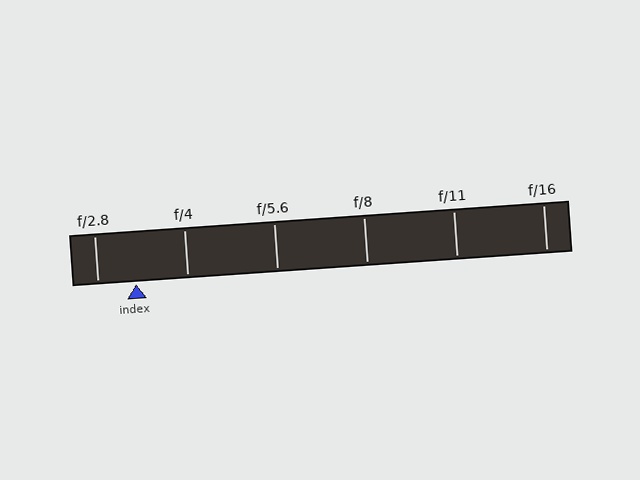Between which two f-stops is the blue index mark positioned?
The index mark is between f/2.8 and f/4.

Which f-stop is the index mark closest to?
The index mark is closest to f/2.8.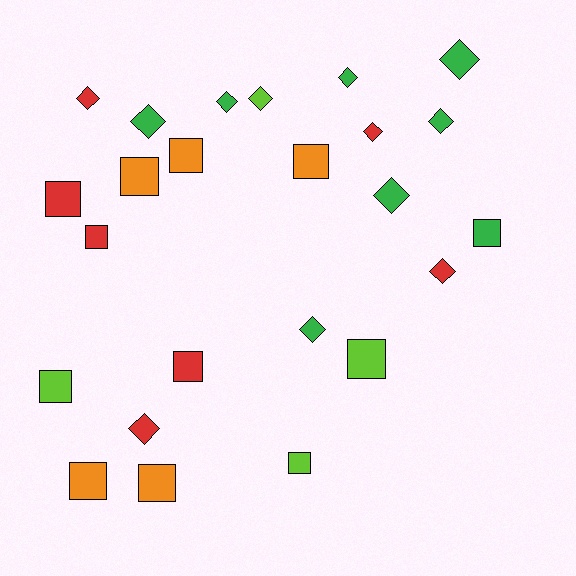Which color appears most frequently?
Green, with 8 objects.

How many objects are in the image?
There are 24 objects.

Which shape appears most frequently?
Square, with 12 objects.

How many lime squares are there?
There are 3 lime squares.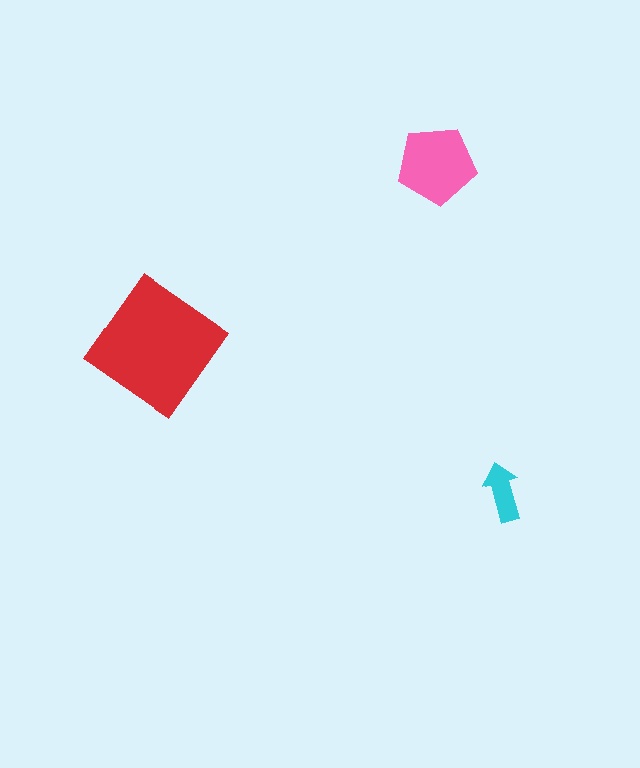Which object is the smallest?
The cyan arrow.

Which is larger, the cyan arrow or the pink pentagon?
The pink pentagon.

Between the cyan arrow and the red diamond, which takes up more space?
The red diamond.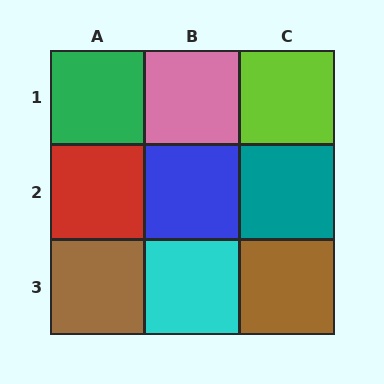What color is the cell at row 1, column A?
Green.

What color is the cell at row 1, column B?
Pink.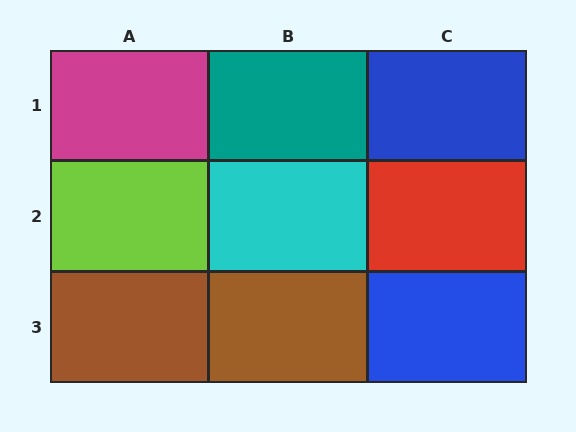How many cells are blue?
2 cells are blue.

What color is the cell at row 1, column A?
Magenta.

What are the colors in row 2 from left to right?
Lime, cyan, red.